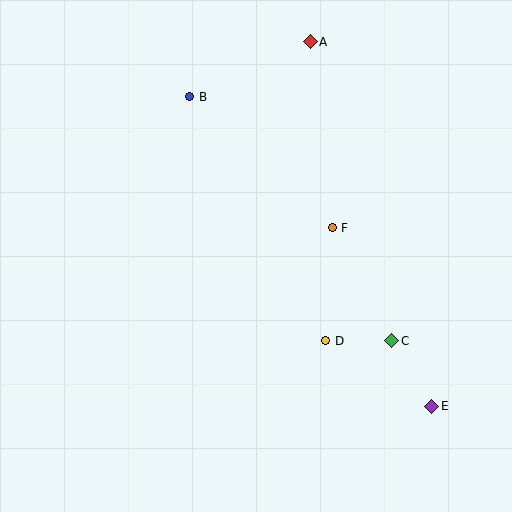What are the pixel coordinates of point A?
Point A is at (310, 42).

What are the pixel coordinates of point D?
Point D is at (326, 341).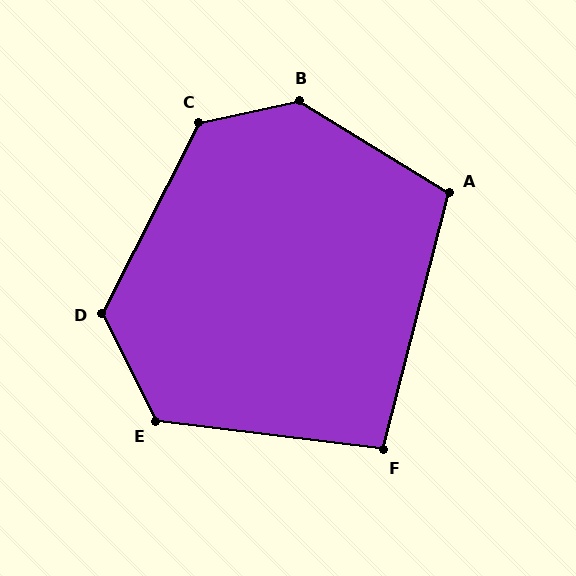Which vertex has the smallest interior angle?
F, at approximately 97 degrees.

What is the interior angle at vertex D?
Approximately 127 degrees (obtuse).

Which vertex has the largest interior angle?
B, at approximately 136 degrees.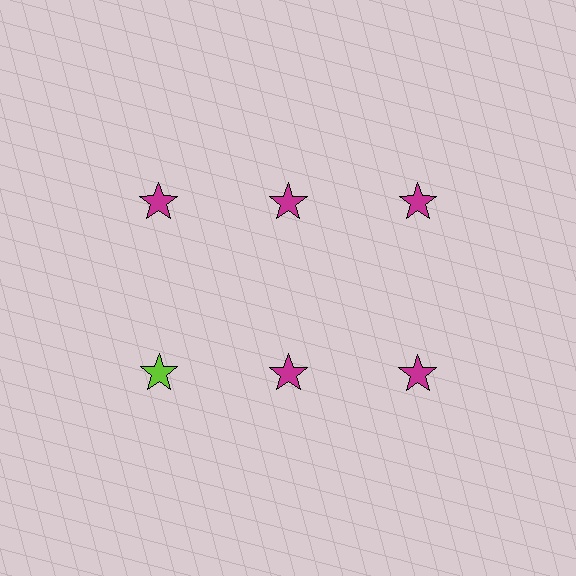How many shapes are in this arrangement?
There are 6 shapes arranged in a grid pattern.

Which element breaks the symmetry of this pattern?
The lime star in the second row, leftmost column breaks the symmetry. All other shapes are magenta stars.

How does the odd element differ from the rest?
It has a different color: lime instead of magenta.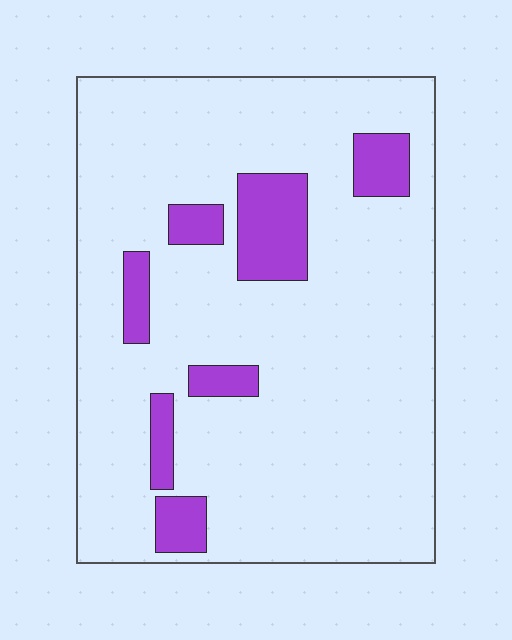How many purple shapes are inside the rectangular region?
7.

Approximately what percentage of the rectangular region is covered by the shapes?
Approximately 15%.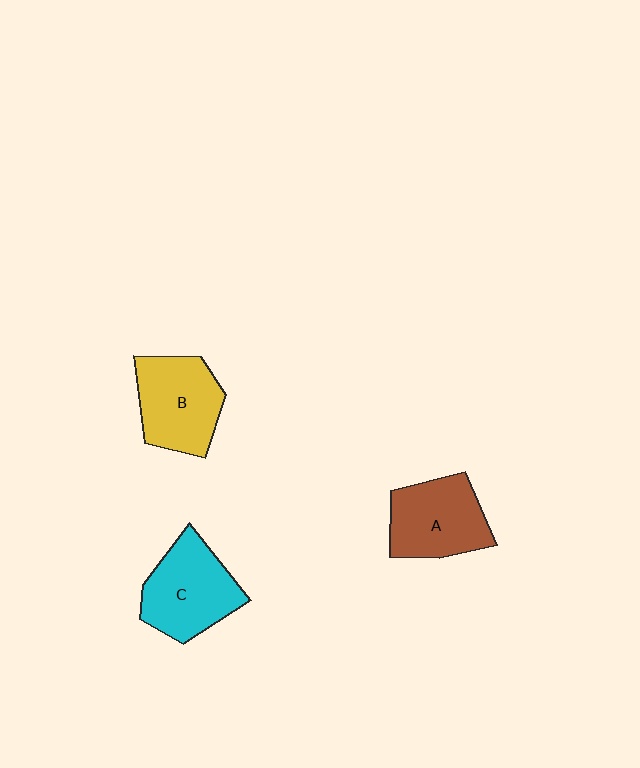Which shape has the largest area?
Shape C (cyan).